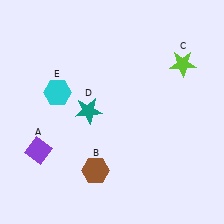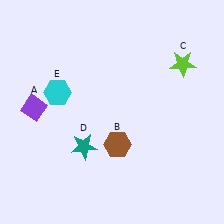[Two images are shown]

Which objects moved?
The objects that moved are: the purple diamond (A), the brown hexagon (B), the teal star (D).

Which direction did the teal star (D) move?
The teal star (D) moved down.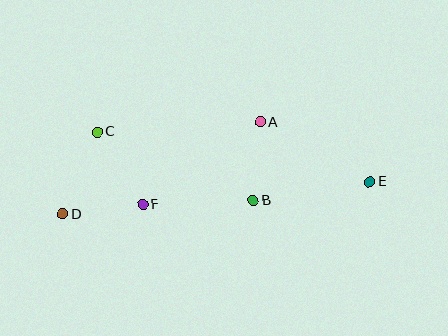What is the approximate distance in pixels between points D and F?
The distance between D and F is approximately 81 pixels.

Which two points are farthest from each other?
Points D and E are farthest from each other.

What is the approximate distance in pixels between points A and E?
The distance between A and E is approximately 125 pixels.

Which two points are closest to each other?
Points A and B are closest to each other.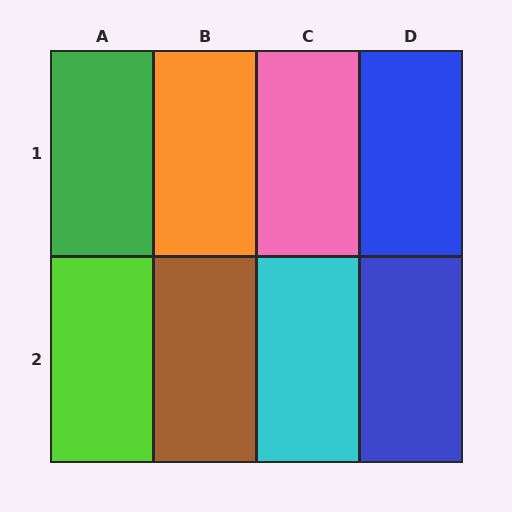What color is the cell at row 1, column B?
Orange.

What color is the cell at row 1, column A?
Green.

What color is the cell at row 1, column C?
Pink.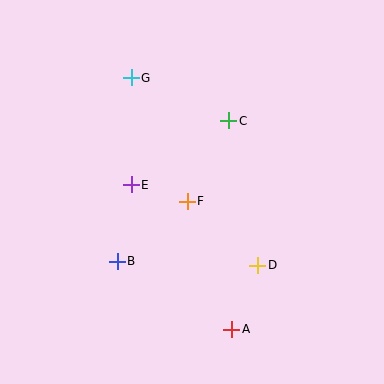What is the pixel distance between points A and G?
The distance between A and G is 271 pixels.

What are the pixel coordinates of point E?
Point E is at (131, 185).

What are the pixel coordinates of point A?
Point A is at (232, 329).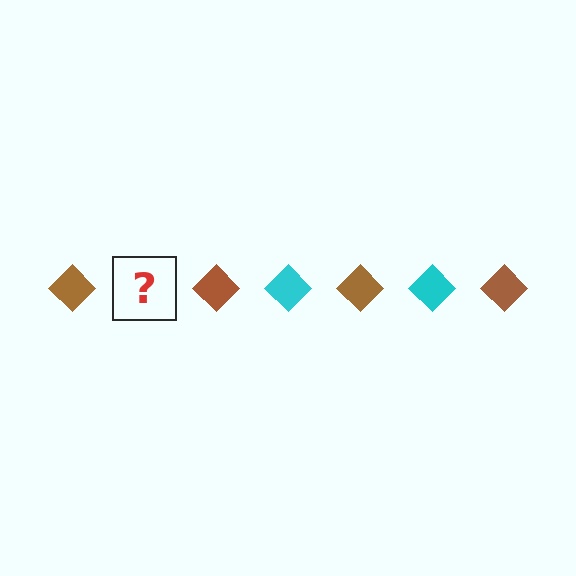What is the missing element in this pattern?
The missing element is a cyan diamond.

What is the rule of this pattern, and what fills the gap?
The rule is that the pattern cycles through brown, cyan diamonds. The gap should be filled with a cyan diamond.